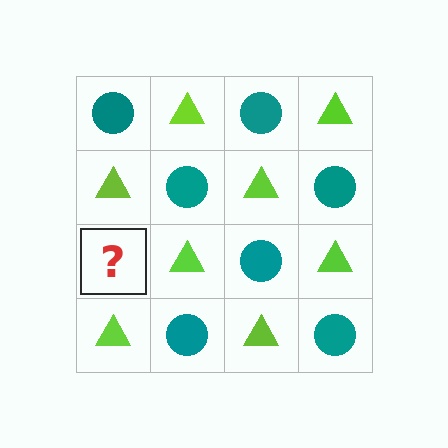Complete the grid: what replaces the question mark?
The question mark should be replaced with a teal circle.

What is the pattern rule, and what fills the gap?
The rule is that it alternates teal circle and lime triangle in a checkerboard pattern. The gap should be filled with a teal circle.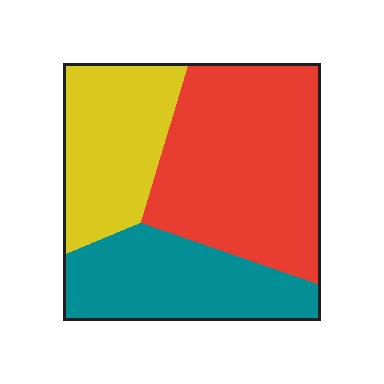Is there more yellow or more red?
Red.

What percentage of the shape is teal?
Teal covers about 30% of the shape.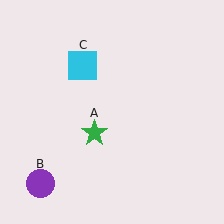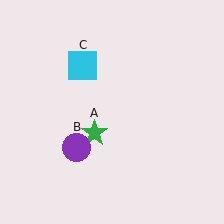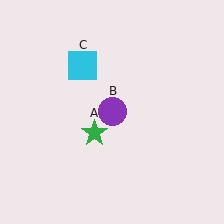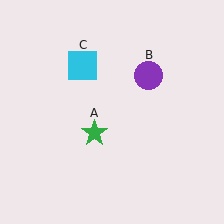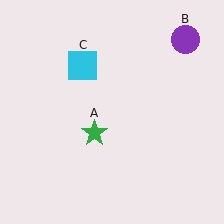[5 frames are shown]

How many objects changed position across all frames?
1 object changed position: purple circle (object B).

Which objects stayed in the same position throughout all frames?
Green star (object A) and cyan square (object C) remained stationary.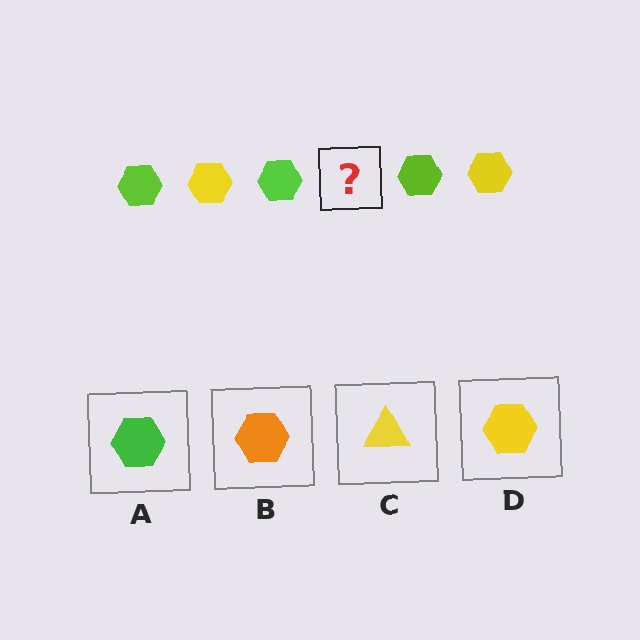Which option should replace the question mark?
Option D.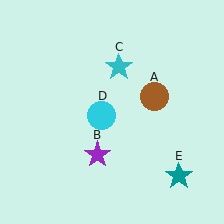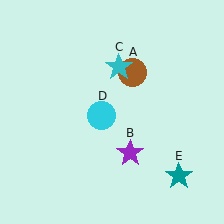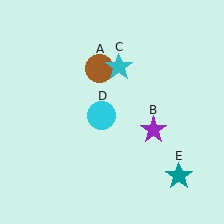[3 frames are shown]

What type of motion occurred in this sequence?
The brown circle (object A), purple star (object B) rotated counterclockwise around the center of the scene.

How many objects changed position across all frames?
2 objects changed position: brown circle (object A), purple star (object B).